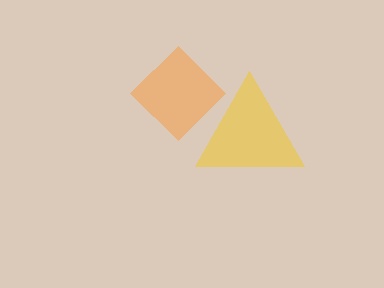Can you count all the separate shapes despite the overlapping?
Yes, there are 2 separate shapes.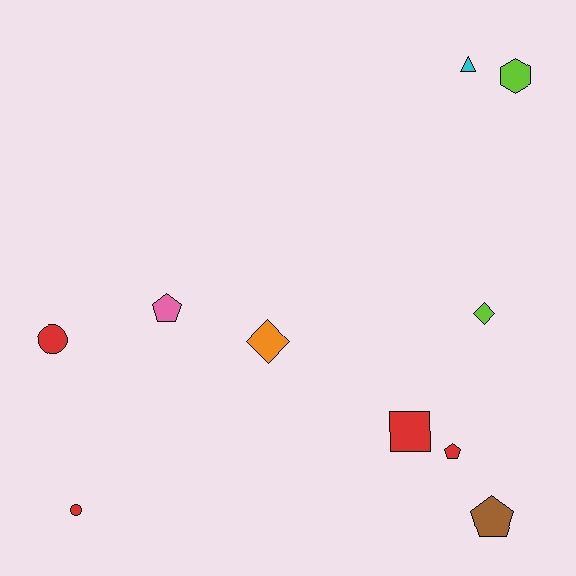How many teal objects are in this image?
There are no teal objects.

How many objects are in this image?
There are 10 objects.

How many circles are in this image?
There are 2 circles.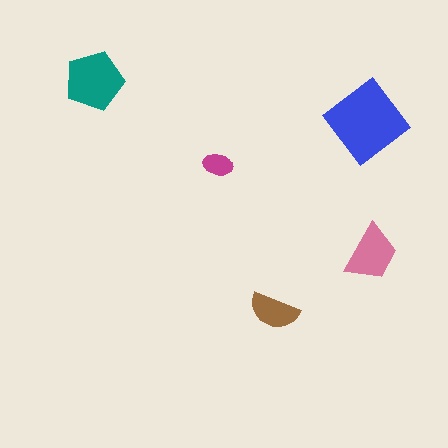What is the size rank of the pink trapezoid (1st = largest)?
3rd.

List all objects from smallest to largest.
The magenta ellipse, the brown semicircle, the pink trapezoid, the teal pentagon, the blue diamond.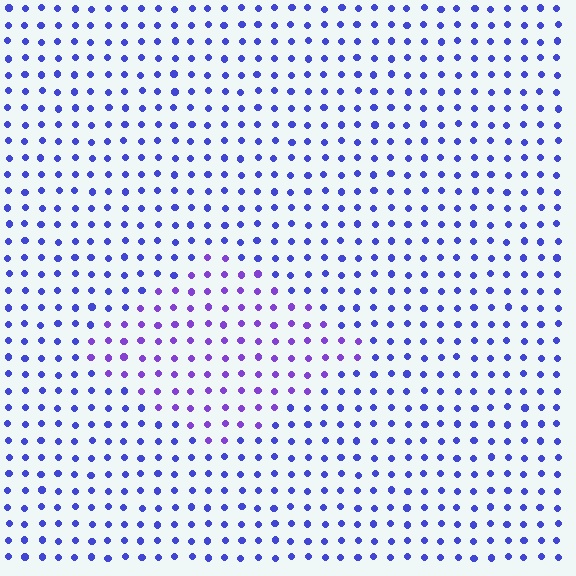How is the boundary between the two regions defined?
The boundary is defined purely by a slight shift in hue (about 31 degrees). Spacing, size, and orientation are identical on both sides.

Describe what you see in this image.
The image is filled with small blue elements in a uniform arrangement. A diamond-shaped region is visible where the elements are tinted to a slightly different hue, forming a subtle color boundary.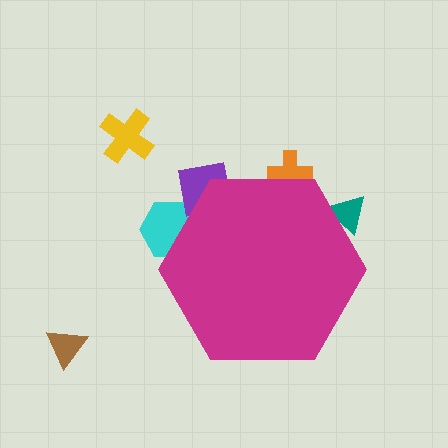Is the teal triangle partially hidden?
Yes, the teal triangle is partially hidden behind the magenta hexagon.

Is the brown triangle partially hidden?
No, the brown triangle is fully visible.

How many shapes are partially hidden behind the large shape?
4 shapes are partially hidden.